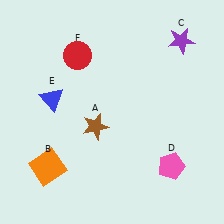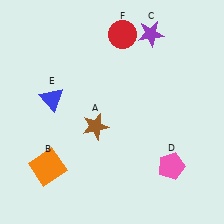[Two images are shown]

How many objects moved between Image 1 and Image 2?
2 objects moved between the two images.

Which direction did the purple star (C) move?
The purple star (C) moved left.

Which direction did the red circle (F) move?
The red circle (F) moved right.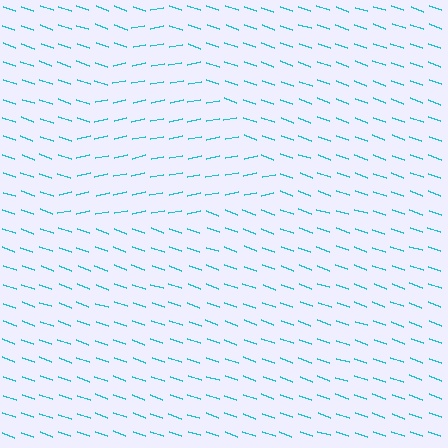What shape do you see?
I see a triangle.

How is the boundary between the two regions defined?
The boundary is defined purely by a change in line orientation (approximately 30 degrees difference). All lines are the same color and thickness.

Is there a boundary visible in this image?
Yes, there is a texture boundary formed by a change in line orientation.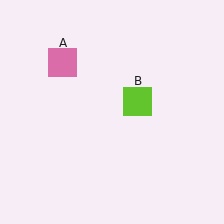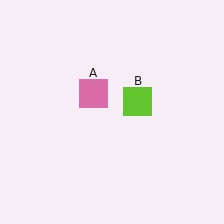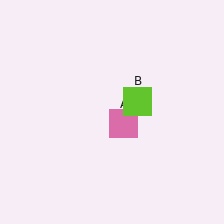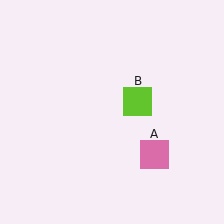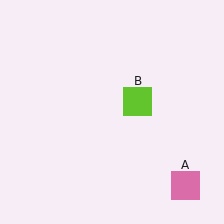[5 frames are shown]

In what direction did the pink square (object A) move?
The pink square (object A) moved down and to the right.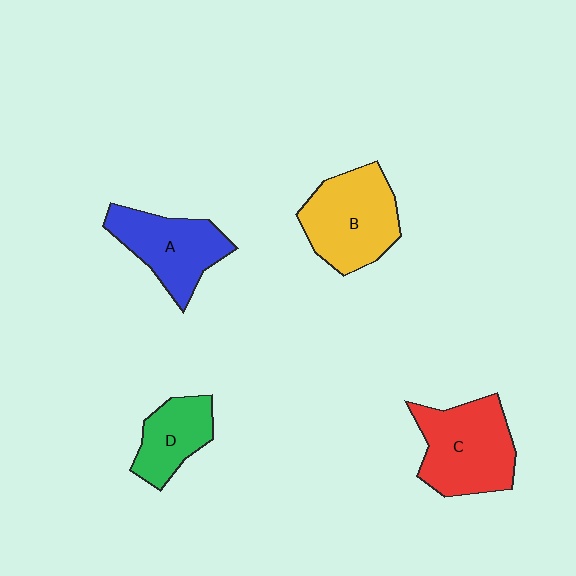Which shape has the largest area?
Shape C (red).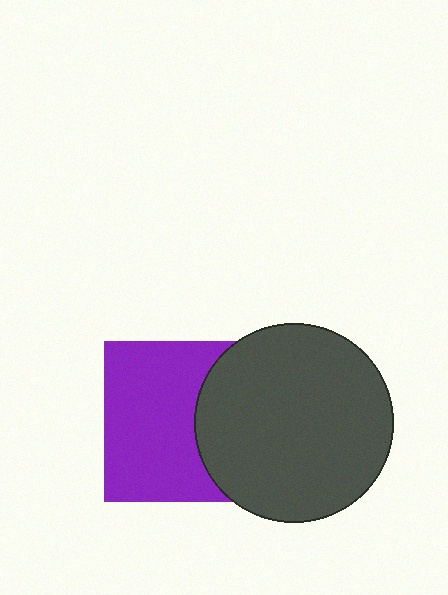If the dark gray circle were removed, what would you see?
You would see the complete purple square.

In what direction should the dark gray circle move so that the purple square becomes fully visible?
The dark gray circle should move right. That is the shortest direction to clear the overlap and leave the purple square fully visible.